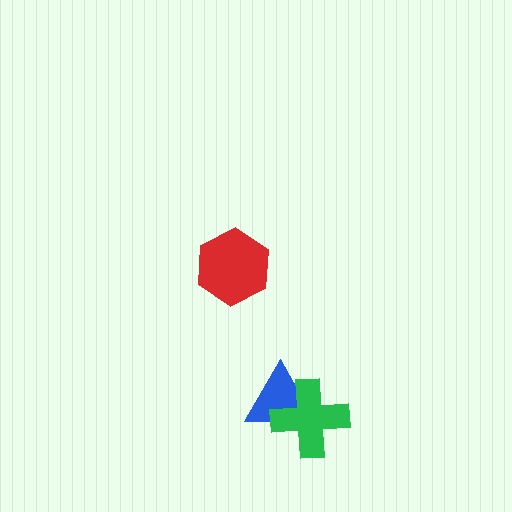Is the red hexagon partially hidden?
No, no other shape covers it.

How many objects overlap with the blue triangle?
1 object overlaps with the blue triangle.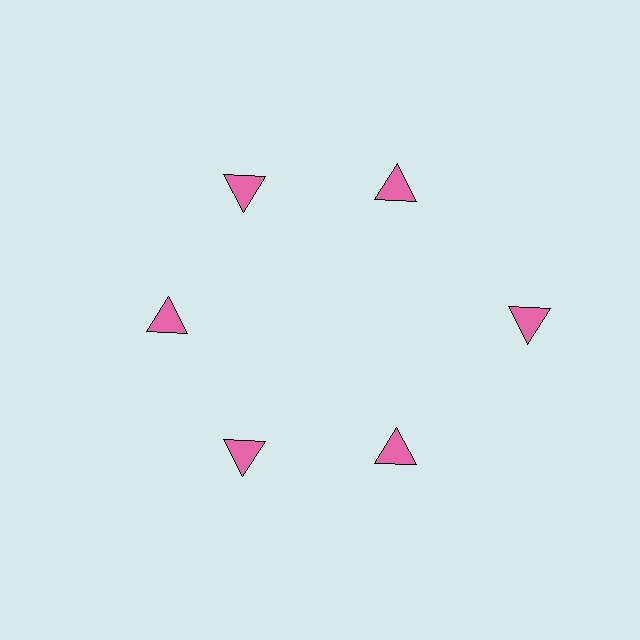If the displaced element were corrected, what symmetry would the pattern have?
It would have 6-fold rotational symmetry — the pattern would map onto itself every 60 degrees.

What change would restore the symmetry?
The symmetry would be restored by moving it inward, back onto the ring so that all 6 triangles sit at equal angles and equal distance from the center.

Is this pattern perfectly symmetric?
No. The 6 pink triangles are arranged in a ring, but one element near the 3 o'clock position is pushed outward from the center, breaking the 6-fold rotational symmetry.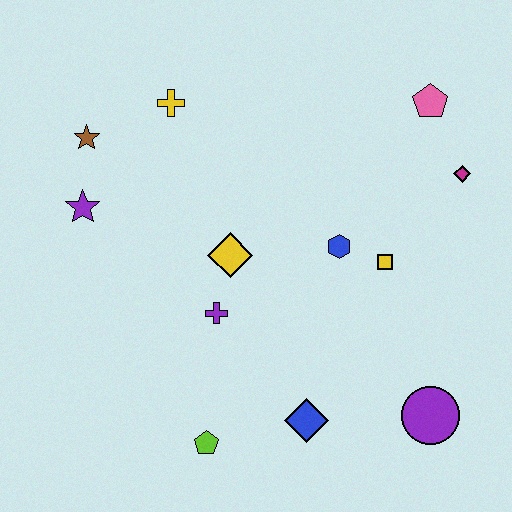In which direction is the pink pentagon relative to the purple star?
The pink pentagon is to the right of the purple star.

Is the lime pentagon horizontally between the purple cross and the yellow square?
No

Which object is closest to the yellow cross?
The brown star is closest to the yellow cross.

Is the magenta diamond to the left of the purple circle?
No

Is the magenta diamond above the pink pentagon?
No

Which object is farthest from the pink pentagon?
The lime pentagon is farthest from the pink pentagon.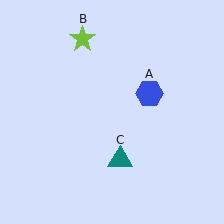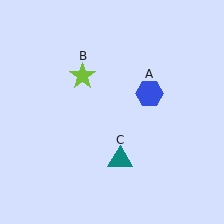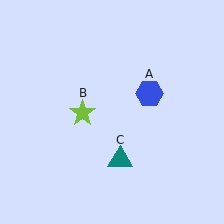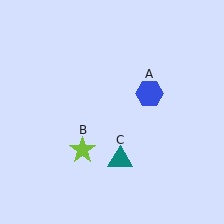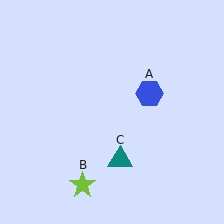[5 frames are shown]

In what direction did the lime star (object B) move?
The lime star (object B) moved down.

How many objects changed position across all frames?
1 object changed position: lime star (object B).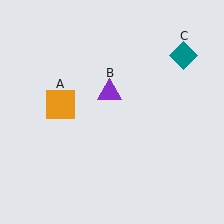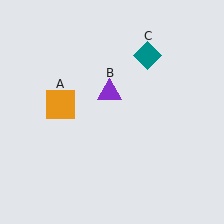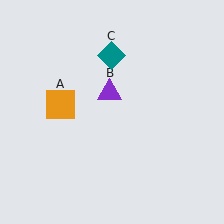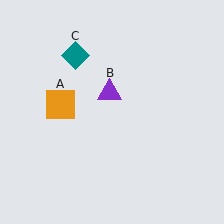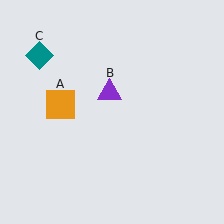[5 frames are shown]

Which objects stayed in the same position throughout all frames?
Orange square (object A) and purple triangle (object B) remained stationary.